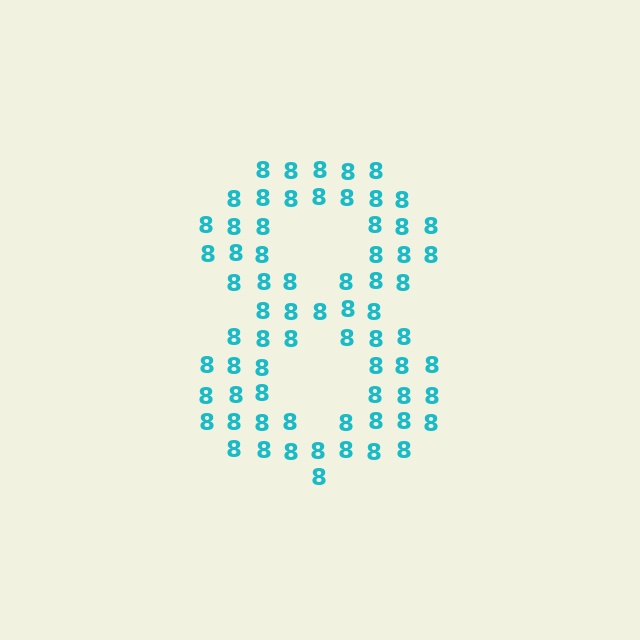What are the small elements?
The small elements are digit 8's.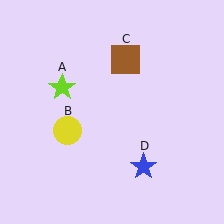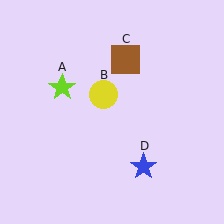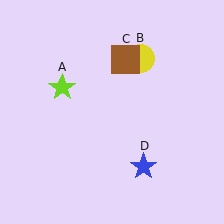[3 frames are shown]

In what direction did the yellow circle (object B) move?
The yellow circle (object B) moved up and to the right.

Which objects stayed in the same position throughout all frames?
Lime star (object A) and brown square (object C) and blue star (object D) remained stationary.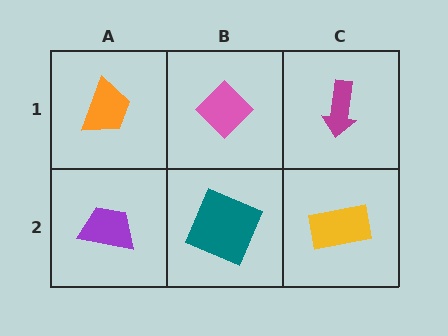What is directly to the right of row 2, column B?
A yellow rectangle.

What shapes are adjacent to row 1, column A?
A purple trapezoid (row 2, column A), a pink diamond (row 1, column B).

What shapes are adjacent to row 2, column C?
A magenta arrow (row 1, column C), a teal square (row 2, column B).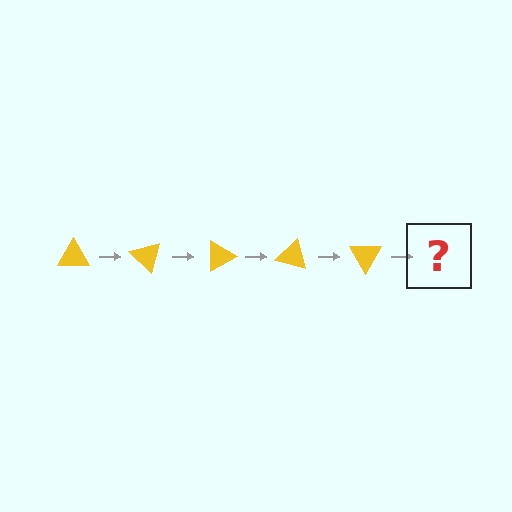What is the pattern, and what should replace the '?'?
The pattern is that the triangle rotates 45 degrees each step. The '?' should be a yellow triangle rotated 225 degrees.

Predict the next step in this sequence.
The next step is a yellow triangle rotated 225 degrees.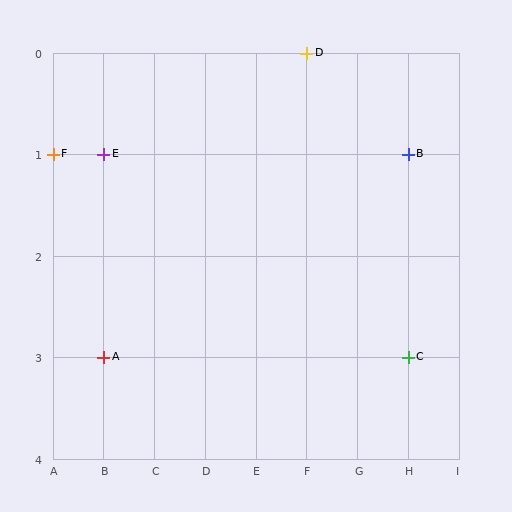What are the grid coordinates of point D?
Point D is at grid coordinates (F, 0).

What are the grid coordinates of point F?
Point F is at grid coordinates (A, 1).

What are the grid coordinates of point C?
Point C is at grid coordinates (H, 3).